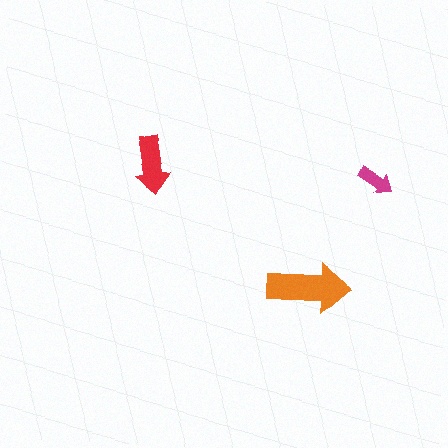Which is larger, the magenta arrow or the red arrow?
The red one.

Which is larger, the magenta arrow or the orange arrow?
The orange one.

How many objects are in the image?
There are 3 objects in the image.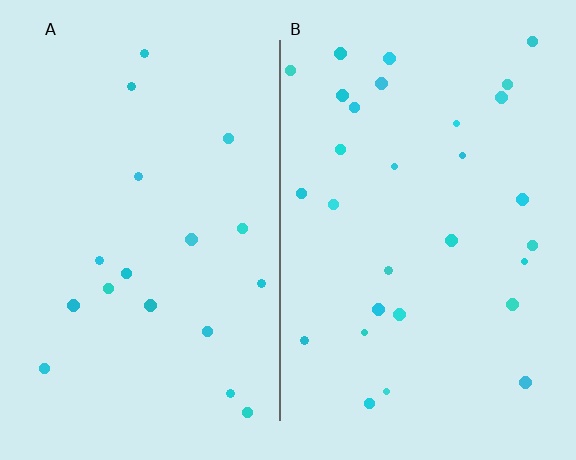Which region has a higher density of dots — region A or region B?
B (the right).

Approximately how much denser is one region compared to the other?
Approximately 1.6× — region B over region A.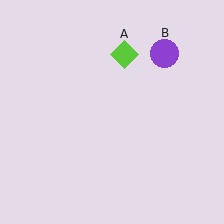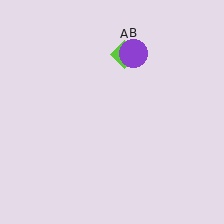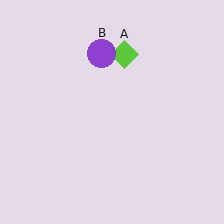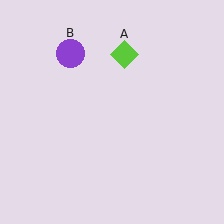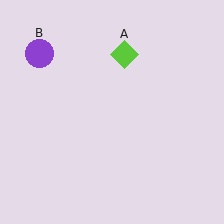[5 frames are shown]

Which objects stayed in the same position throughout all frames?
Lime diamond (object A) remained stationary.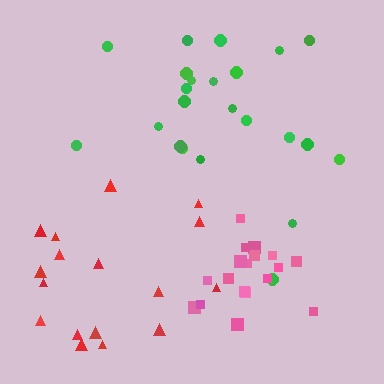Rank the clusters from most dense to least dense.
pink, green, red.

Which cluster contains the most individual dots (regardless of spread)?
Green (23).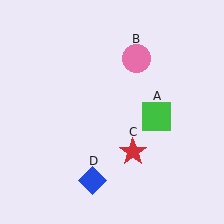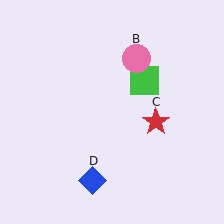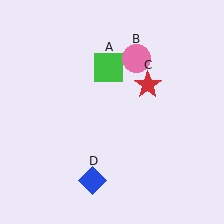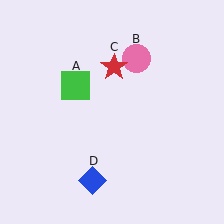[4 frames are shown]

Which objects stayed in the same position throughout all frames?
Pink circle (object B) and blue diamond (object D) remained stationary.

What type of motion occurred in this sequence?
The green square (object A), red star (object C) rotated counterclockwise around the center of the scene.